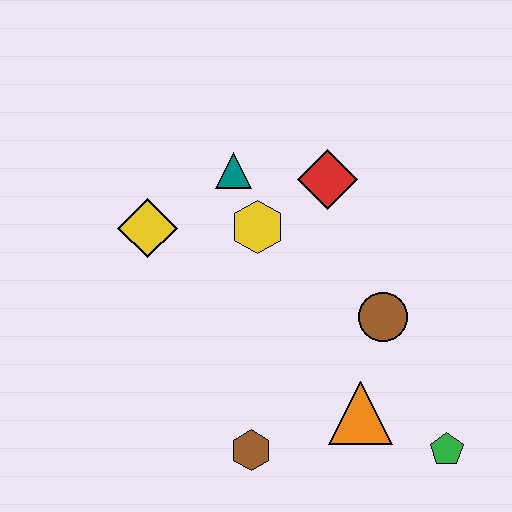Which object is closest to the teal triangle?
The yellow hexagon is closest to the teal triangle.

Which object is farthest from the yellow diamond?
The green pentagon is farthest from the yellow diamond.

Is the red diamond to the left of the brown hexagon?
No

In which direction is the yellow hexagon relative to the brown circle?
The yellow hexagon is to the left of the brown circle.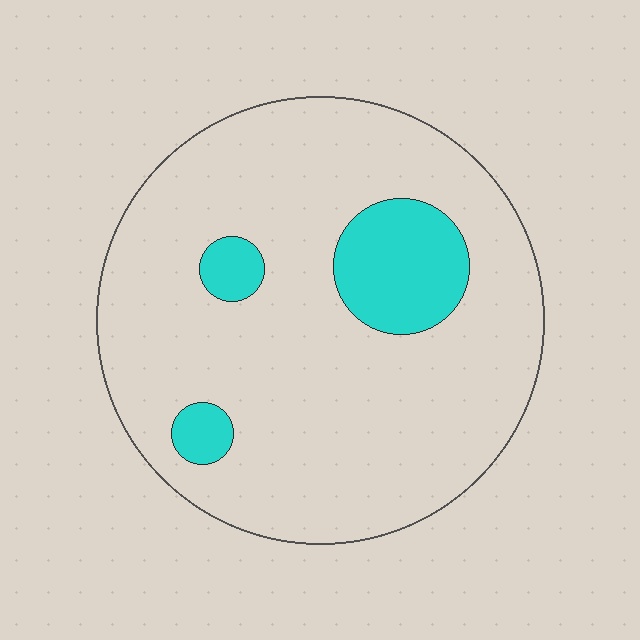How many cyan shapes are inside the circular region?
3.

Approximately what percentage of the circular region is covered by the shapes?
Approximately 15%.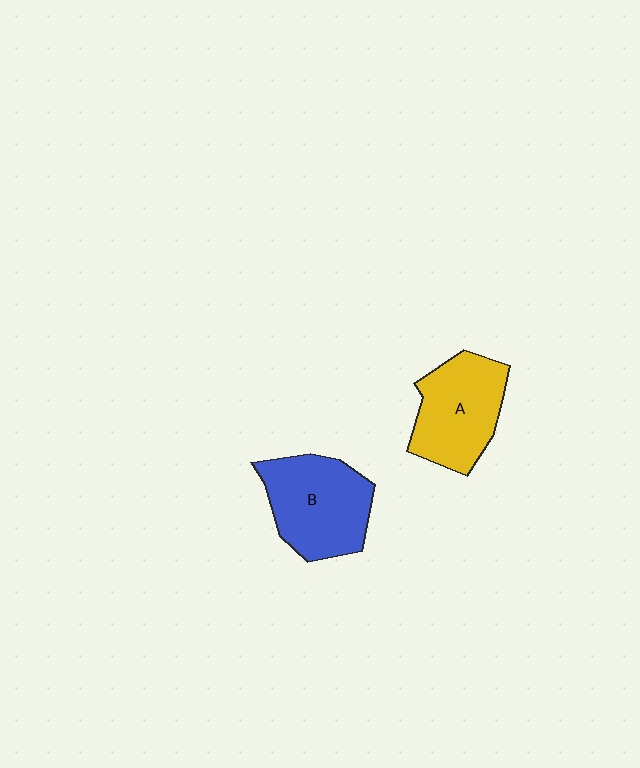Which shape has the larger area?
Shape B (blue).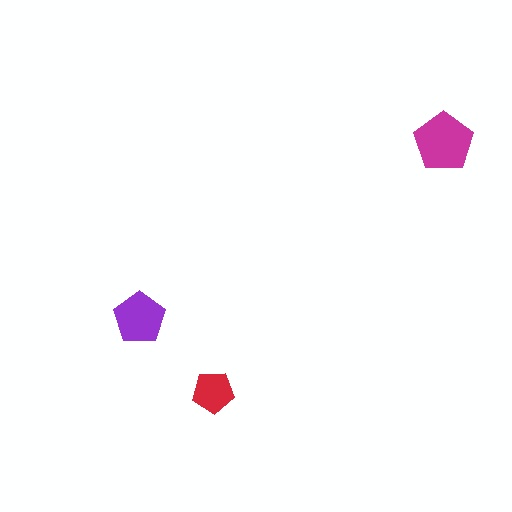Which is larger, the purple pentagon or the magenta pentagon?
The magenta one.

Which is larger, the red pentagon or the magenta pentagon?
The magenta one.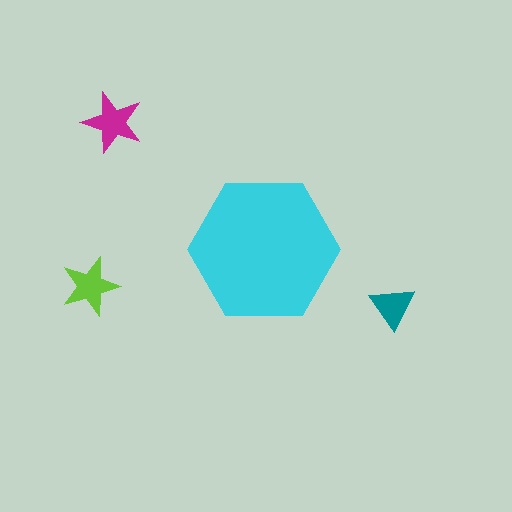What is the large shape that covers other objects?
A cyan hexagon.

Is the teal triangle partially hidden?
No, the teal triangle is fully visible.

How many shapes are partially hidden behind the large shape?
0 shapes are partially hidden.